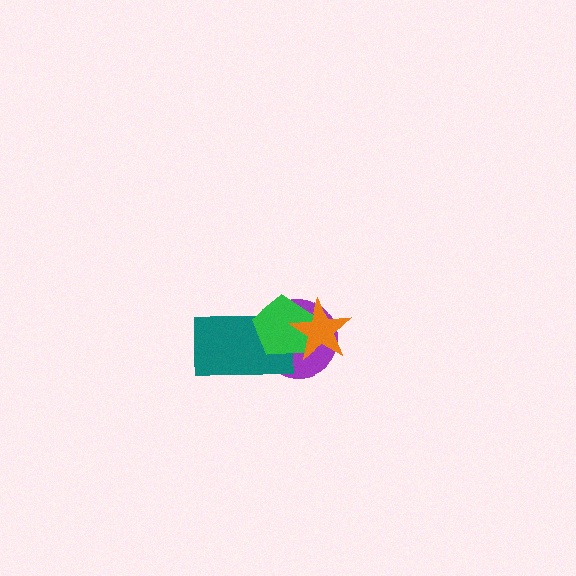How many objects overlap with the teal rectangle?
2 objects overlap with the teal rectangle.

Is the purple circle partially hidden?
Yes, it is partially covered by another shape.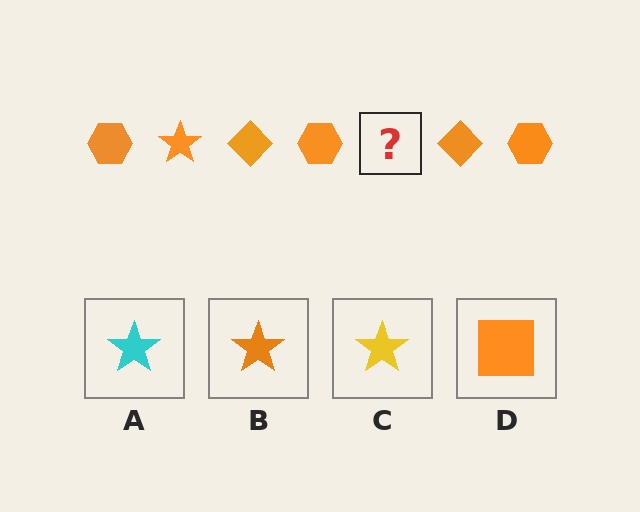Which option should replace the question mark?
Option B.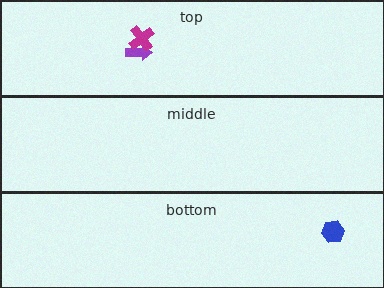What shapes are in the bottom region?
The blue hexagon.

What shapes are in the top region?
The purple arrow, the magenta cross.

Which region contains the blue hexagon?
The bottom region.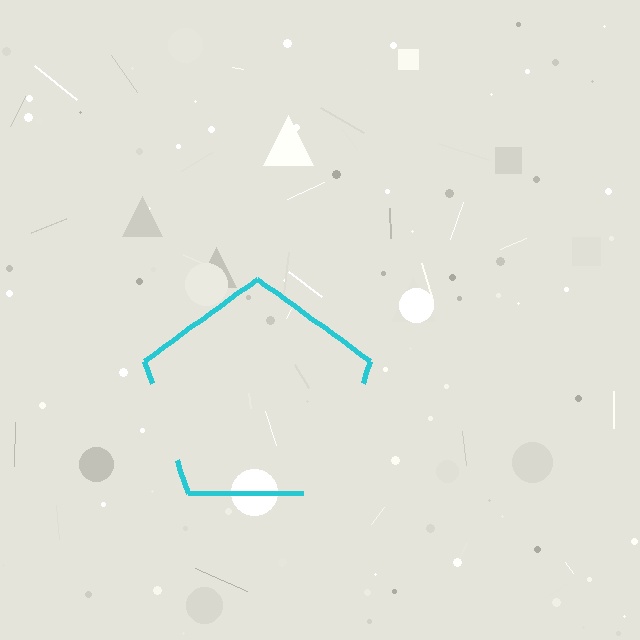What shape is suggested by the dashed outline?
The dashed outline suggests a pentagon.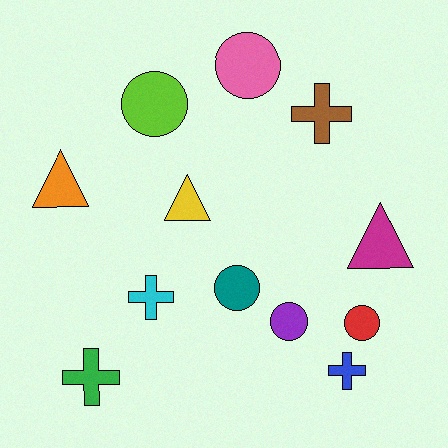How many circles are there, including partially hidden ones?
There are 5 circles.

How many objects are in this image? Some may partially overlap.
There are 12 objects.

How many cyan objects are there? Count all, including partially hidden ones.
There is 1 cyan object.